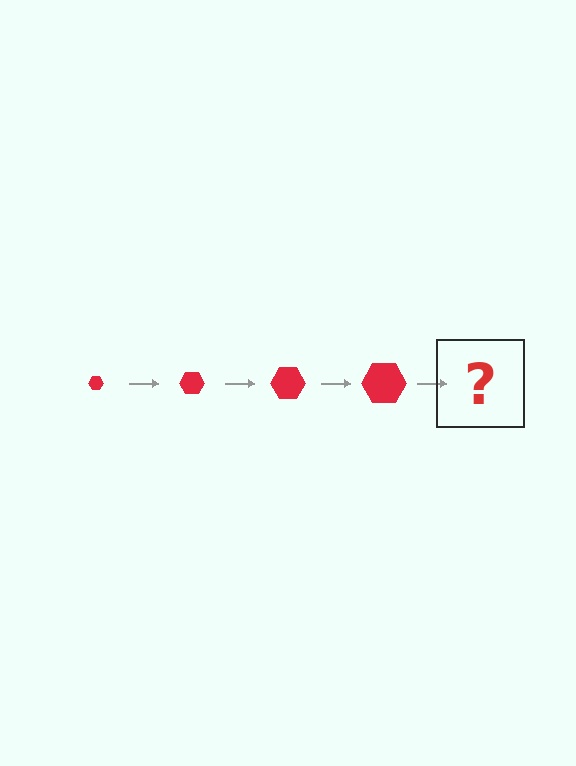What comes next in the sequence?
The next element should be a red hexagon, larger than the previous one.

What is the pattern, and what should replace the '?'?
The pattern is that the hexagon gets progressively larger each step. The '?' should be a red hexagon, larger than the previous one.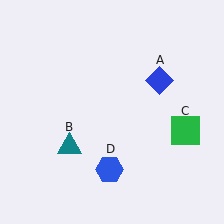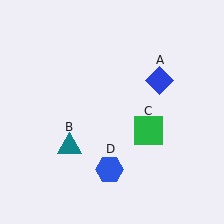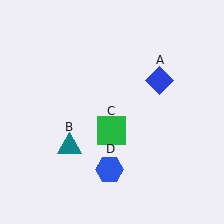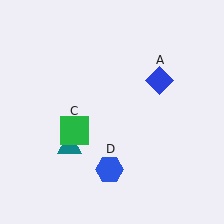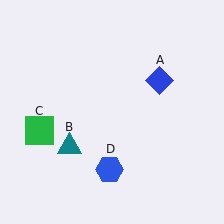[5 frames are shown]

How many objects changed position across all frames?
1 object changed position: green square (object C).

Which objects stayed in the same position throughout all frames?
Blue diamond (object A) and teal triangle (object B) and blue hexagon (object D) remained stationary.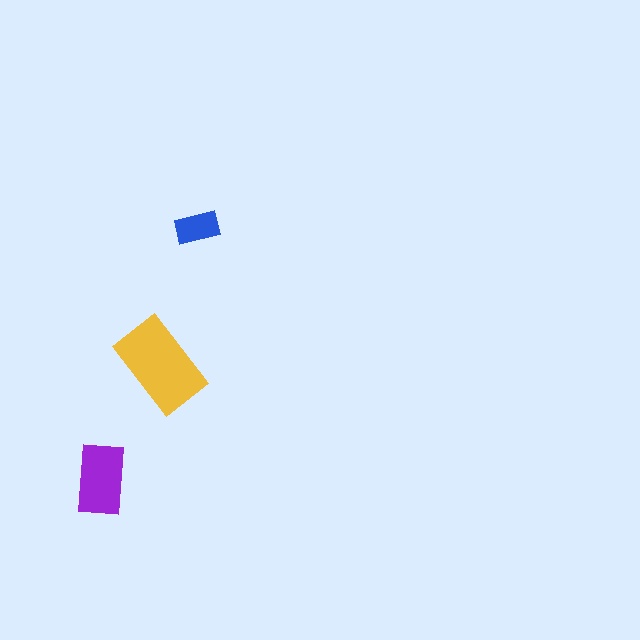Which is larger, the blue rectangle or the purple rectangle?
The purple one.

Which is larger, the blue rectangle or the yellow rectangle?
The yellow one.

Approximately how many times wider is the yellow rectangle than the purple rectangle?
About 1.5 times wider.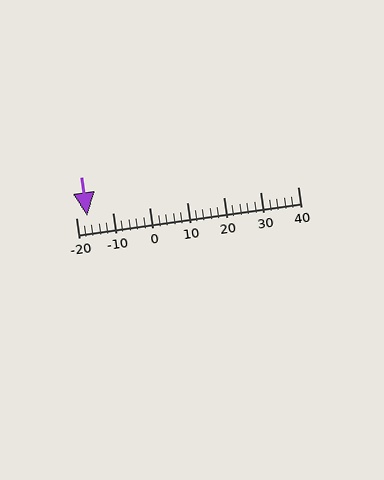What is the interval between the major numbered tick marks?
The major tick marks are spaced 10 units apart.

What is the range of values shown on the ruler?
The ruler shows values from -20 to 40.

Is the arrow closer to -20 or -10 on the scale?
The arrow is closer to -20.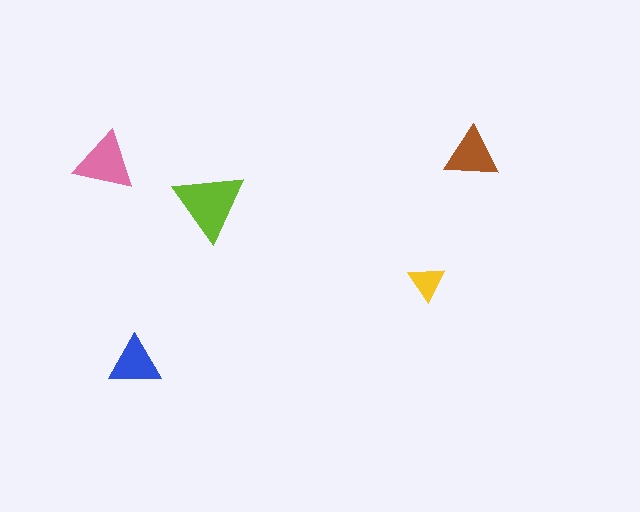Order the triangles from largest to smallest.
the lime one, the pink one, the brown one, the blue one, the yellow one.